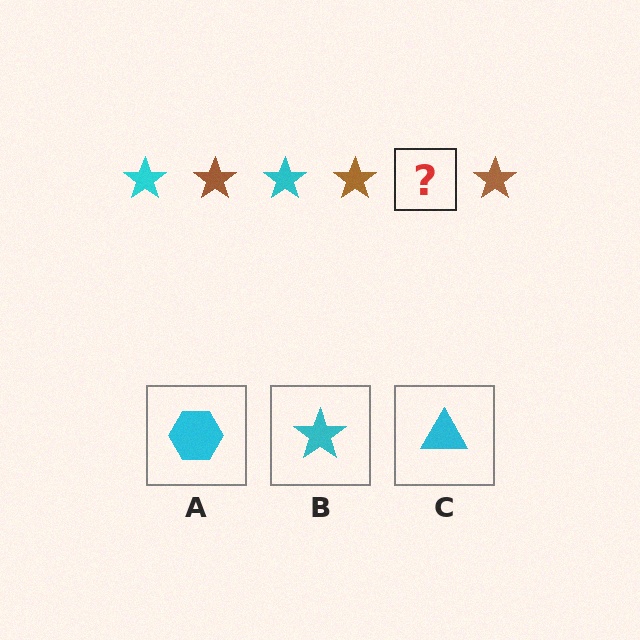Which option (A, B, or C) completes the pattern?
B.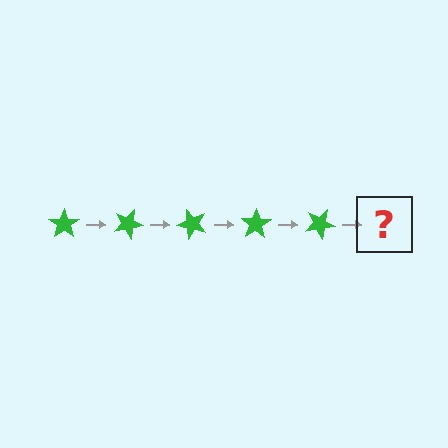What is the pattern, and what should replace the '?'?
The pattern is that the star rotates 25 degrees each step. The '?' should be a green star rotated 125 degrees.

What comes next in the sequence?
The next element should be a green star rotated 125 degrees.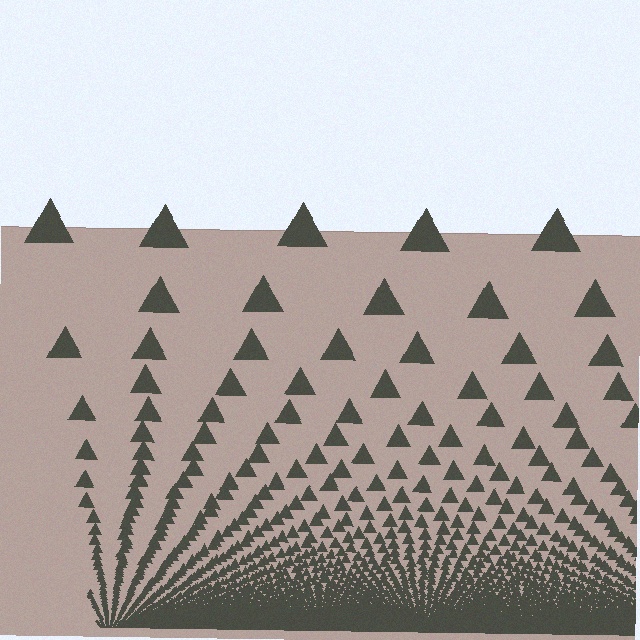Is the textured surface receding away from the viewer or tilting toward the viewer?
The surface appears to tilt toward the viewer. Texture elements get larger and sparser toward the top.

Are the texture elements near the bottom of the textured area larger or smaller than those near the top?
Smaller. The gradient is inverted — elements near the bottom are smaller and denser.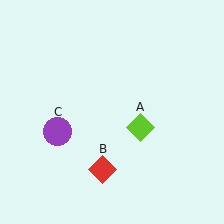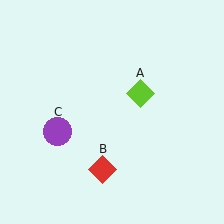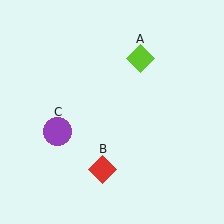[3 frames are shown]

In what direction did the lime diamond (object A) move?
The lime diamond (object A) moved up.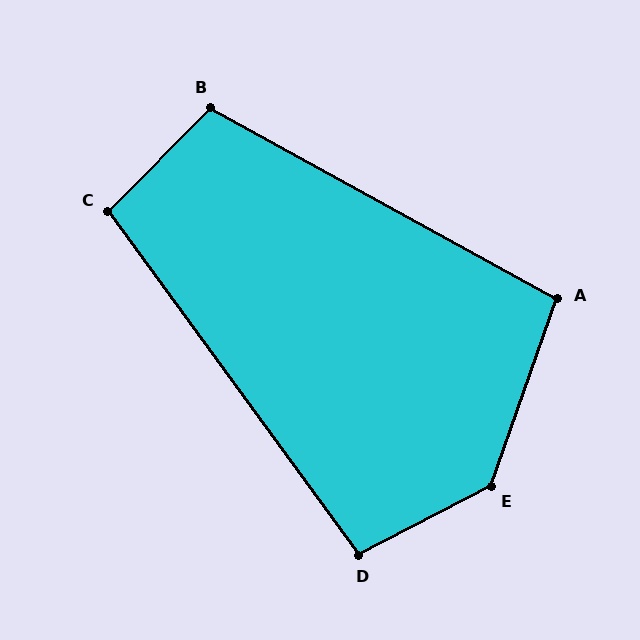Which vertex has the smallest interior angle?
D, at approximately 99 degrees.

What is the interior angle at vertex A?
Approximately 99 degrees (obtuse).